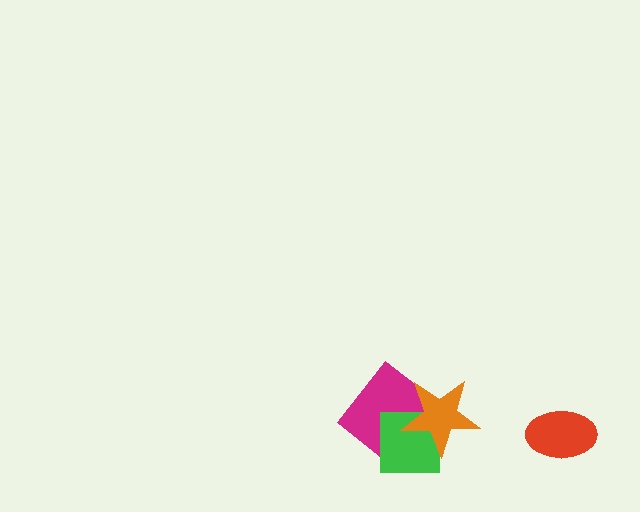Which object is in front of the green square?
The orange star is in front of the green square.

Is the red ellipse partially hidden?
No, no other shape covers it.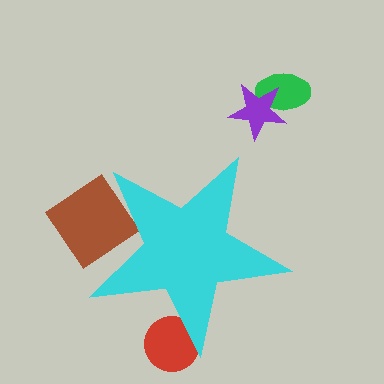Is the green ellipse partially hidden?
No, the green ellipse is fully visible.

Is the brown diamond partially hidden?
Yes, the brown diamond is partially hidden behind the cyan star.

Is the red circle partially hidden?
Yes, the red circle is partially hidden behind the cyan star.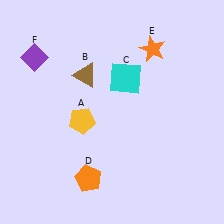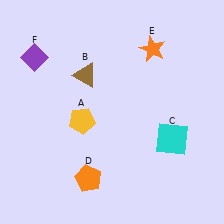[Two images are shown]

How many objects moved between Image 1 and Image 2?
1 object moved between the two images.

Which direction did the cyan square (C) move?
The cyan square (C) moved down.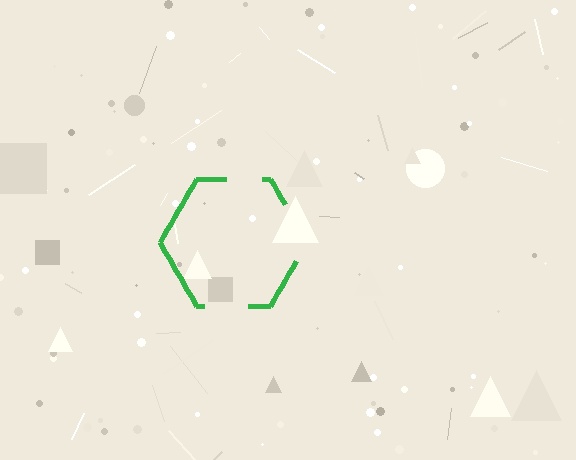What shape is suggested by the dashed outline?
The dashed outline suggests a hexagon.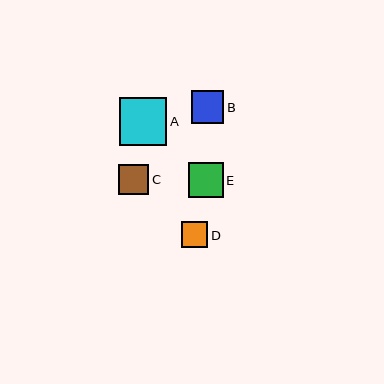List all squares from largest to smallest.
From largest to smallest: A, E, B, C, D.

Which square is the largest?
Square A is the largest with a size of approximately 48 pixels.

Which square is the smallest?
Square D is the smallest with a size of approximately 26 pixels.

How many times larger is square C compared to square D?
Square C is approximately 1.1 times the size of square D.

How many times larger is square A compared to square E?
Square A is approximately 1.4 times the size of square E.